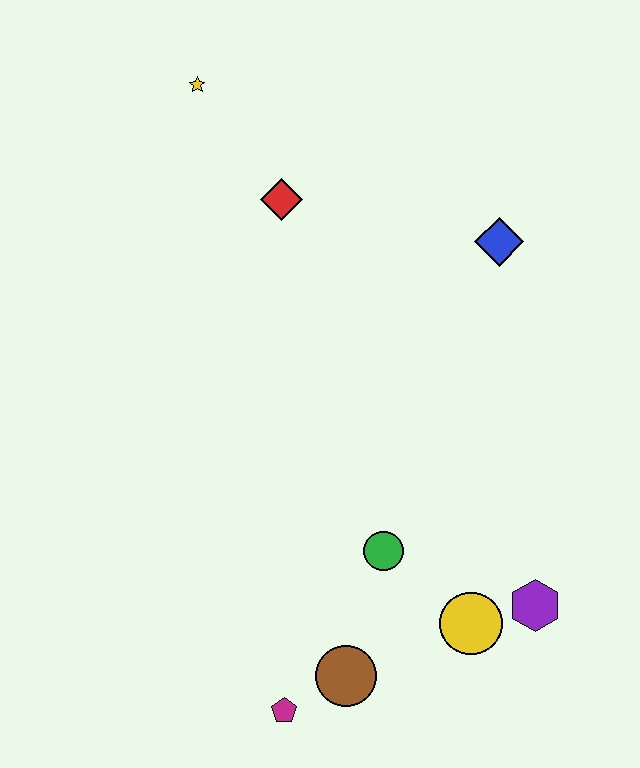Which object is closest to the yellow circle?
The purple hexagon is closest to the yellow circle.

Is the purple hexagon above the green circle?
No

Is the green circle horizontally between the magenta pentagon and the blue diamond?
Yes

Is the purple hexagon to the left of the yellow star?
No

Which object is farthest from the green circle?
The yellow star is farthest from the green circle.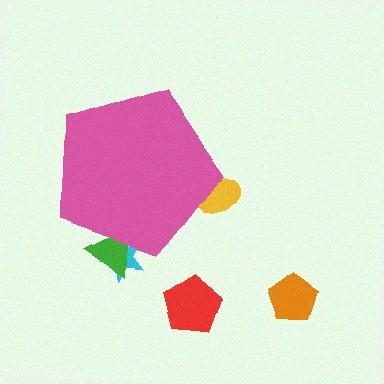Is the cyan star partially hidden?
Yes, the cyan star is partially hidden behind the pink pentagon.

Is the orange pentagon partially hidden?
No, the orange pentagon is fully visible.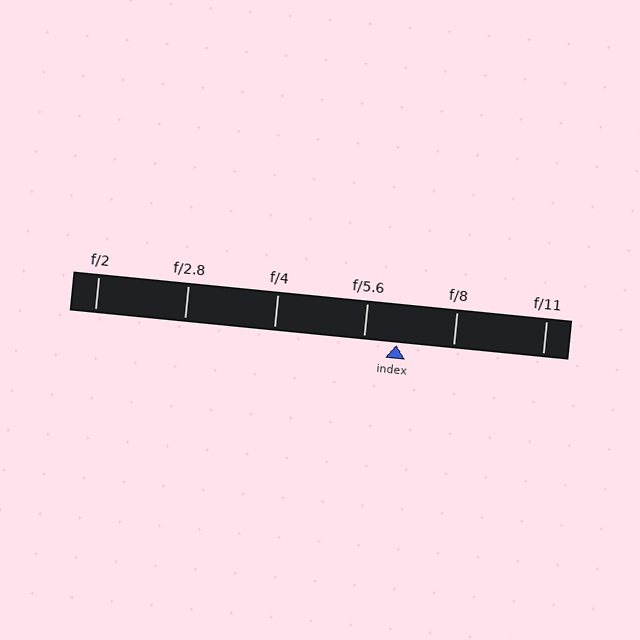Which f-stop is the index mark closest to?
The index mark is closest to f/5.6.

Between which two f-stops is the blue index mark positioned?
The index mark is between f/5.6 and f/8.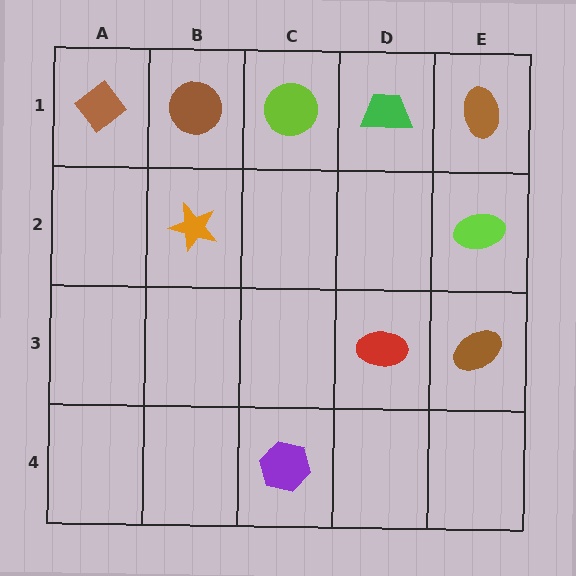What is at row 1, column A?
A brown diamond.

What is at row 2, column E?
A lime ellipse.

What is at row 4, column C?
A purple hexagon.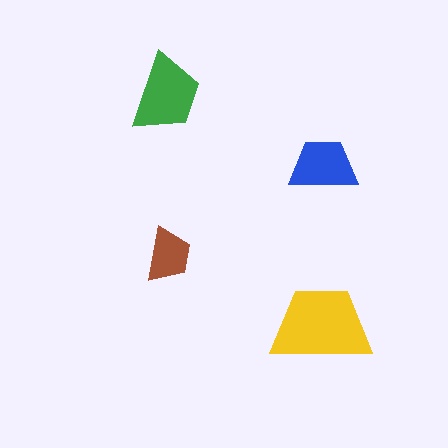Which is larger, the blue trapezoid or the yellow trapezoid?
The yellow one.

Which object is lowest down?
The yellow trapezoid is bottommost.